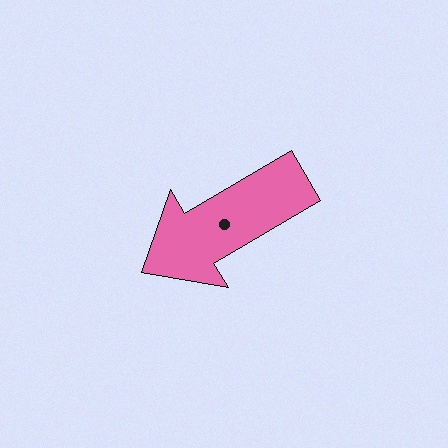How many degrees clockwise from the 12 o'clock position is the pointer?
Approximately 239 degrees.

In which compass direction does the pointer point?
Southwest.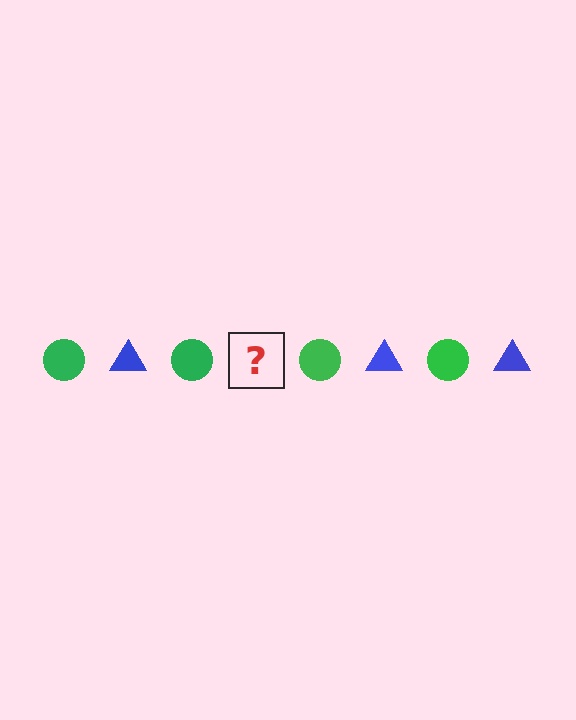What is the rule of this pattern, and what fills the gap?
The rule is that the pattern alternates between green circle and blue triangle. The gap should be filled with a blue triangle.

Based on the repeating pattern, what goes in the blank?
The blank should be a blue triangle.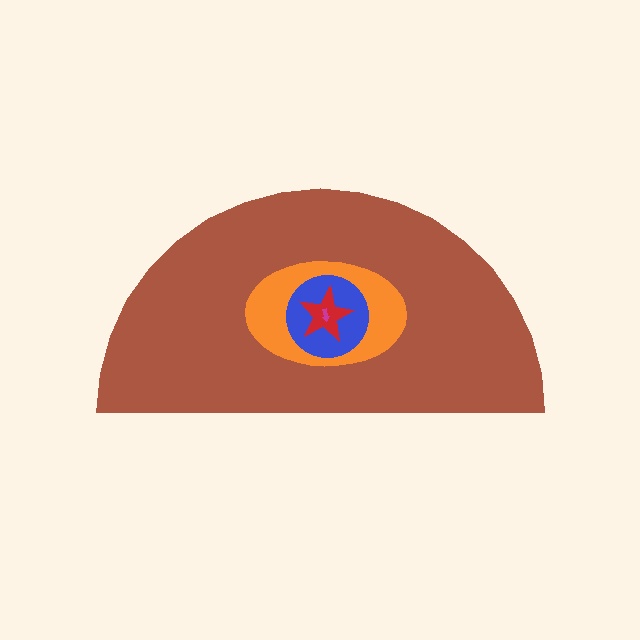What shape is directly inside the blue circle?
The red star.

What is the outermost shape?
The brown semicircle.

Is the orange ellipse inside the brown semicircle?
Yes.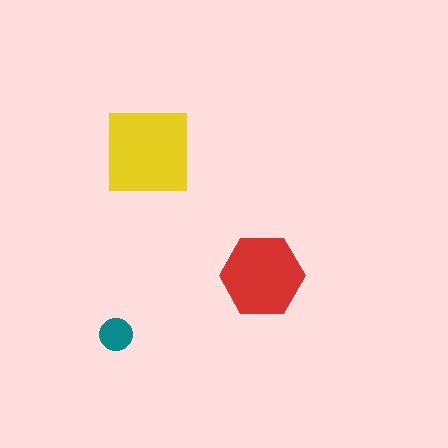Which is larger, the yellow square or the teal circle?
The yellow square.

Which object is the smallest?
The teal circle.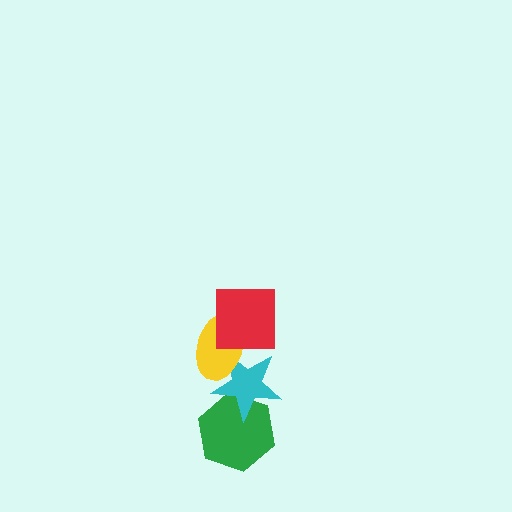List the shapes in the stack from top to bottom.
From top to bottom: the red square, the yellow ellipse, the cyan star, the green hexagon.